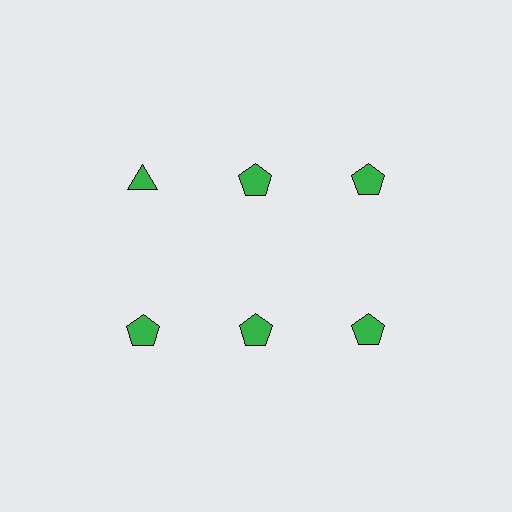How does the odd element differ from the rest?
It has a different shape: triangle instead of pentagon.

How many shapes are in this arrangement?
There are 6 shapes arranged in a grid pattern.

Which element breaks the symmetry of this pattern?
The green triangle in the top row, leftmost column breaks the symmetry. All other shapes are green pentagons.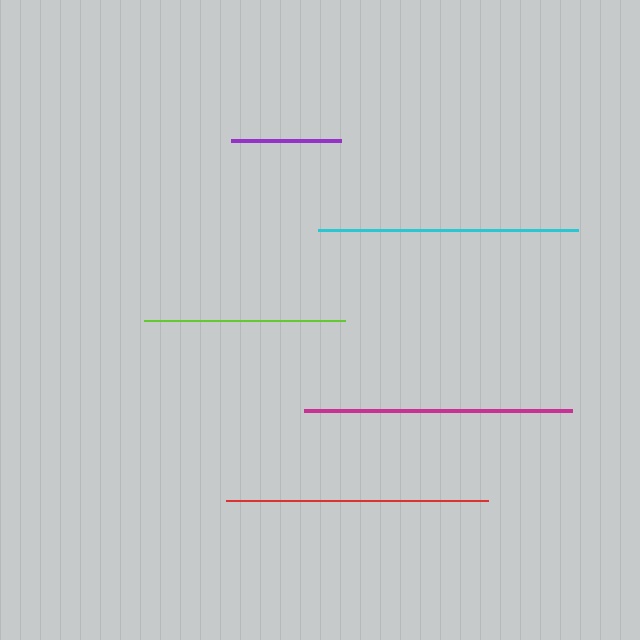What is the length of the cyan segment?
The cyan segment is approximately 260 pixels long.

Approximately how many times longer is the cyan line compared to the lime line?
The cyan line is approximately 1.3 times the length of the lime line.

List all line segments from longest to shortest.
From longest to shortest: magenta, red, cyan, lime, purple.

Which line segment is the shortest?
The purple line is the shortest at approximately 110 pixels.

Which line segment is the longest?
The magenta line is the longest at approximately 268 pixels.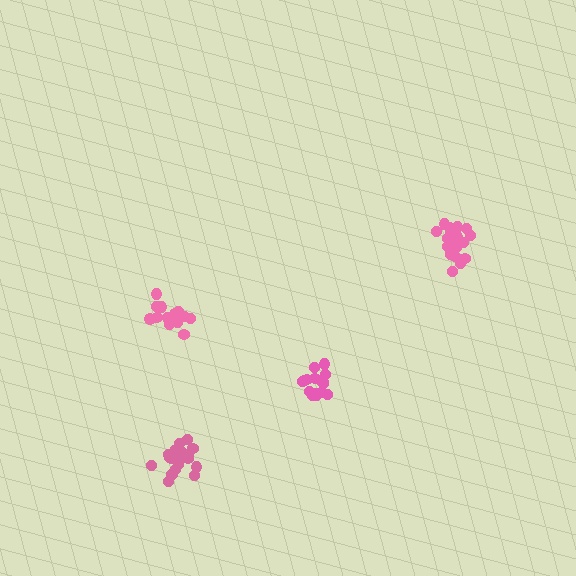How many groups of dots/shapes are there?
There are 4 groups.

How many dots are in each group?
Group 1: 16 dots, Group 2: 20 dots, Group 3: 21 dots, Group 4: 15 dots (72 total).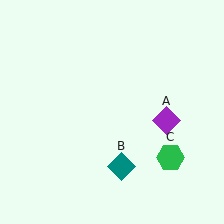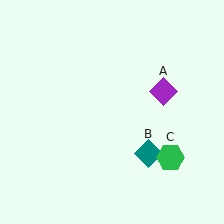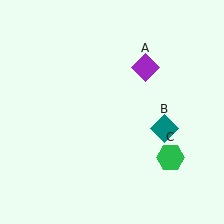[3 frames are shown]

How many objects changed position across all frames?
2 objects changed position: purple diamond (object A), teal diamond (object B).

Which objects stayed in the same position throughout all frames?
Green hexagon (object C) remained stationary.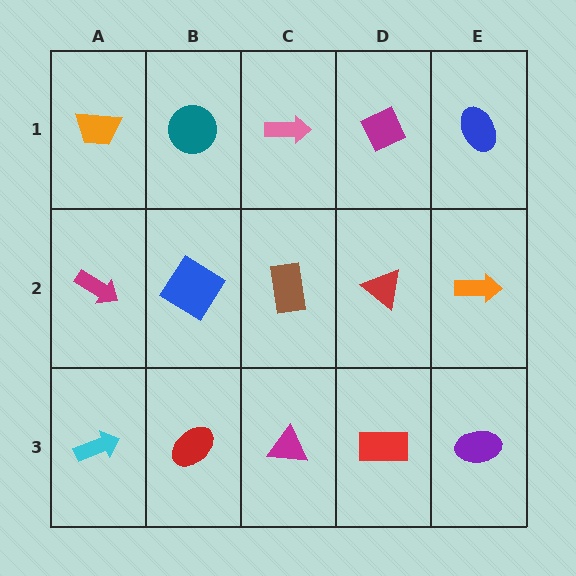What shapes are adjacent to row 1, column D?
A red triangle (row 2, column D), a pink arrow (row 1, column C), a blue ellipse (row 1, column E).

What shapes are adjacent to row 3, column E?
An orange arrow (row 2, column E), a red rectangle (row 3, column D).